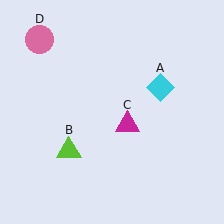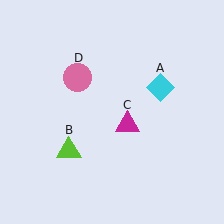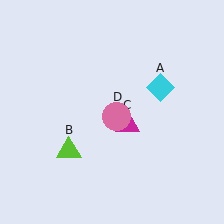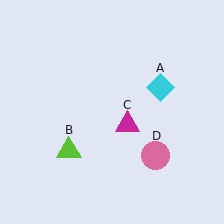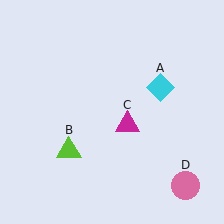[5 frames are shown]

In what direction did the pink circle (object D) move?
The pink circle (object D) moved down and to the right.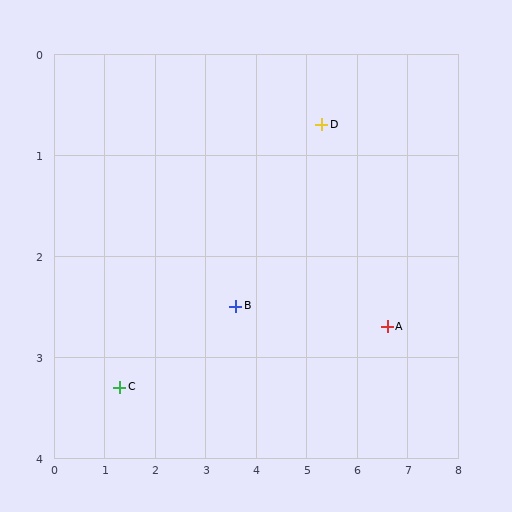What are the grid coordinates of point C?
Point C is at approximately (1.3, 3.3).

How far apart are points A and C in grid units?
Points A and C are about 5.3 grid units apart.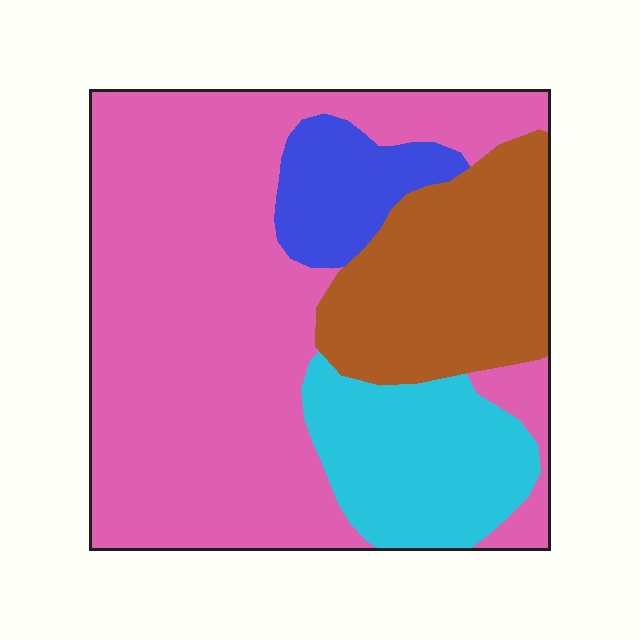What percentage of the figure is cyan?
Cyan covers about 15% of the figure.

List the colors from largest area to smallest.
From largest to smallest: pink, brown, cyan, blue.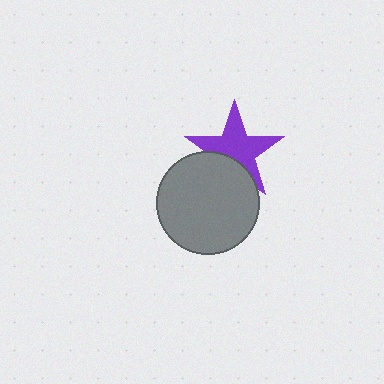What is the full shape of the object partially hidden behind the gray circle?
The partially hidden object is a purple star.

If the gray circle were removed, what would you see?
You would see the complete purple star.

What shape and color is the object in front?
The object in front is a gray circle.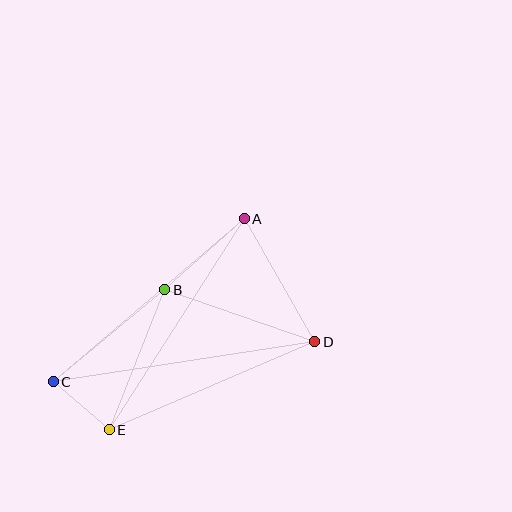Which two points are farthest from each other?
Points C and D are farthest from each other.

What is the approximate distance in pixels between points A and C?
The distance between A and C is approximately 251 pixels.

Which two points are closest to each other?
Points C and E are closest to each other.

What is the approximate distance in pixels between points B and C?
The distance between B and C is approximately 145 pixels.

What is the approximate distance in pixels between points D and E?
The distance between D and E is approximately 223 pixels.